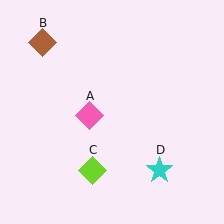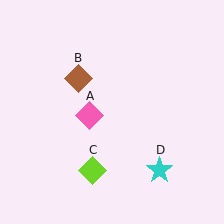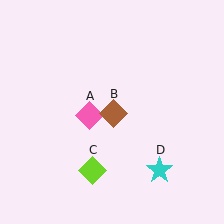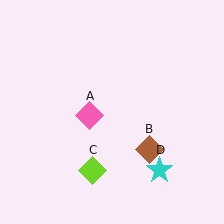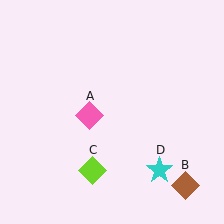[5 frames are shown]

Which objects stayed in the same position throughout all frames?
Pink diamond (object A) and lime diamond (object C) and cyan star (object D) remained stationary.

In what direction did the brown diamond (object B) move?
The brown diamond (object B) moved down and to the right.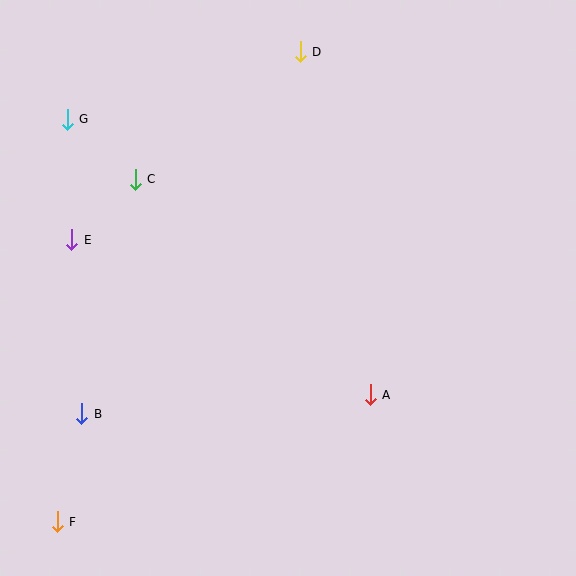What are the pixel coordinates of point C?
Point C is at (135, 179).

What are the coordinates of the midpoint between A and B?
The midpoint between A and B is at (226, 404).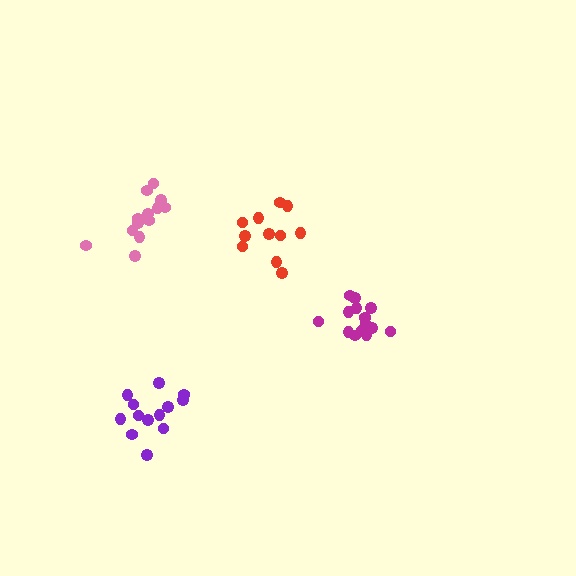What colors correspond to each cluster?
The clusters are colored: pink, purple, red, magenta.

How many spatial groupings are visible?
There are 4 spatial groupings.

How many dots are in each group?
Group 1: 14 dots, Group 2: 13 dots, Group 3: 11 dots, Group 4: 15 dots (53 total).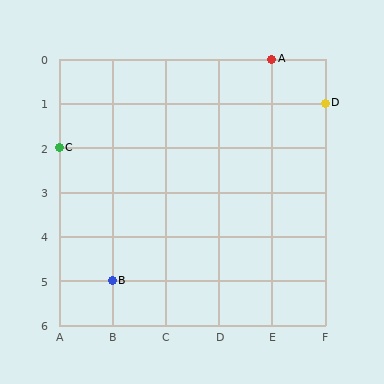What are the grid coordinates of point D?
Point D is at grid coordinates (F, 1).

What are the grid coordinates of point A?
Point A is at grid coordinates (E, 0).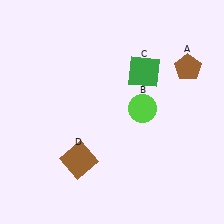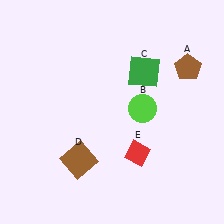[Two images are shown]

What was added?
A red diamond (E) was added in Image 2.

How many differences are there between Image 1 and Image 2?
There is 1 difference between the two images.